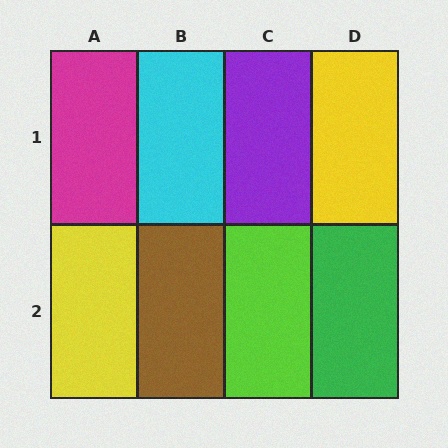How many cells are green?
1 cell is green.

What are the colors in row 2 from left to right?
Yellow, brown, lime, green.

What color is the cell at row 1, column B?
Cyan.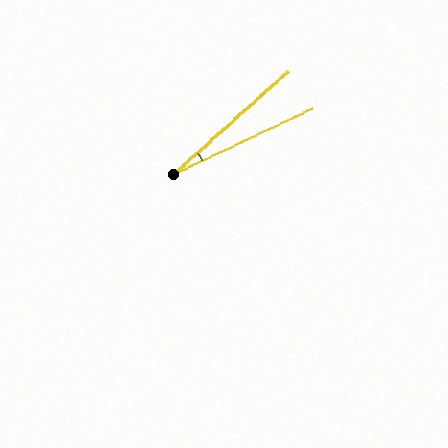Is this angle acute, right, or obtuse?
It is acute.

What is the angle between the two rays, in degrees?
Approximately 17 degrees.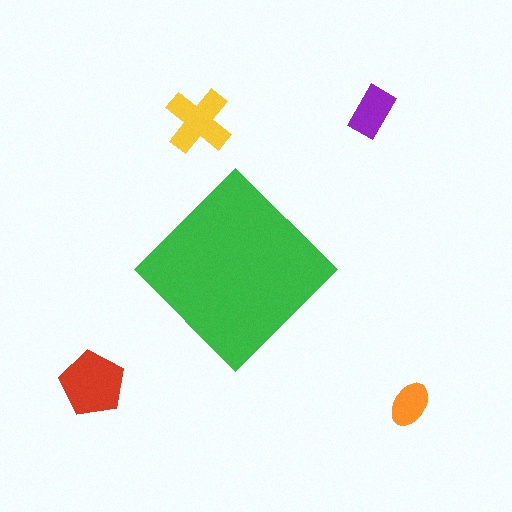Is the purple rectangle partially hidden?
No, the purple rectangle is fully visible.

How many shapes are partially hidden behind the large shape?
0 shapes are partially hidden.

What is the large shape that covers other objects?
A green diamond.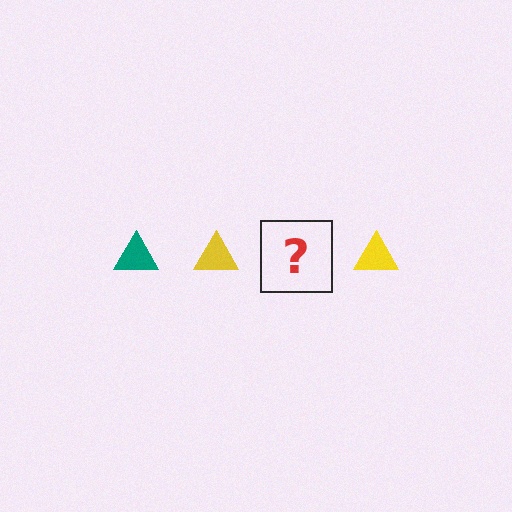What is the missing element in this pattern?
The missing element is a teal triangle.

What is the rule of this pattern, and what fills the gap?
The rule is that the pattern cycles through teal, yellow triangles. The gap should be filled with a teal triangle.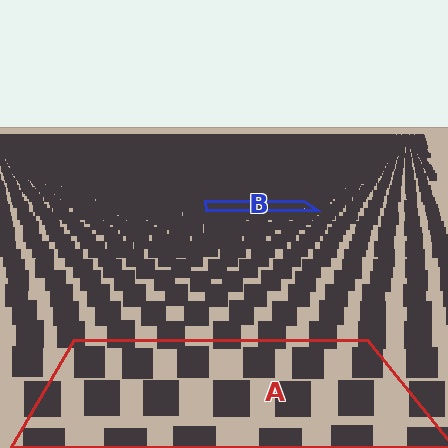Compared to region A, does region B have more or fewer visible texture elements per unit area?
Region B has more texture elements per unit area — they are packed more densely because it is farther away.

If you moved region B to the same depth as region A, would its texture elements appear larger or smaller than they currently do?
They would appear larger. At a closer depth, the same texture elements are projected at a bigger on-screen size.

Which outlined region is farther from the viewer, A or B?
Region B is farther from the viewer — the texture elements inside it appear smaller and more densely packed.